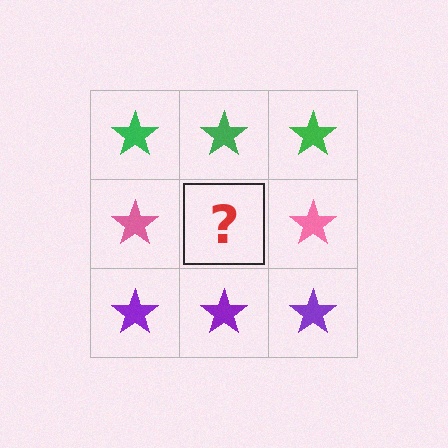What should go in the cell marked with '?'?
The missing cell should contain a pink star.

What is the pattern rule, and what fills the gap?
The rule is that each row has a consistent color. The gap should be filled with a pink star.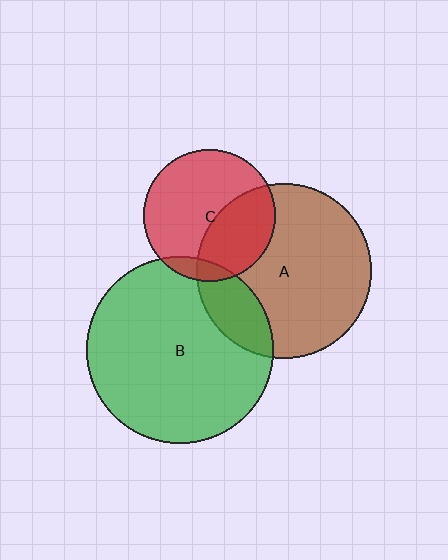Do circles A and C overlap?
Yes.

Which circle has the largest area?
Circle B (green).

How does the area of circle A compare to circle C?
Approximately 1.8 times.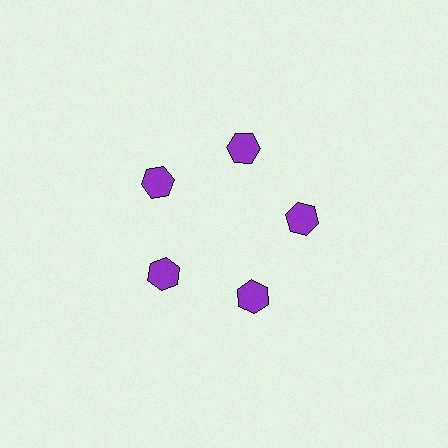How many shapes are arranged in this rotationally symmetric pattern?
There are 5 shapes, arranged in 5 groups of 1.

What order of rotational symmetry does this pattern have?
This pattern has 5-fold rotational symmetry.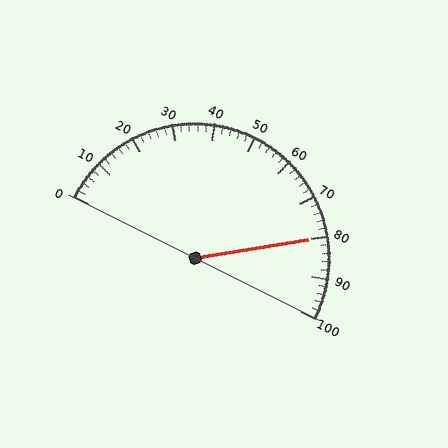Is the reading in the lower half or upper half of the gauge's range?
The reading is in the upper half of the range (0 to 100).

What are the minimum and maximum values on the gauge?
The gauge ranges from 0 to 100.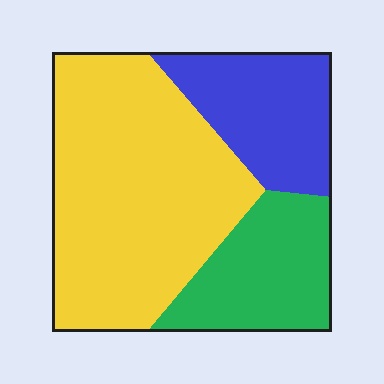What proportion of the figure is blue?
Blue takes up less than a quarter of the figure.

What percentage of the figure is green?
Green takes up about one fifth (1/5) of the figure.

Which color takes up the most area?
Yellow, at roughly 55%.